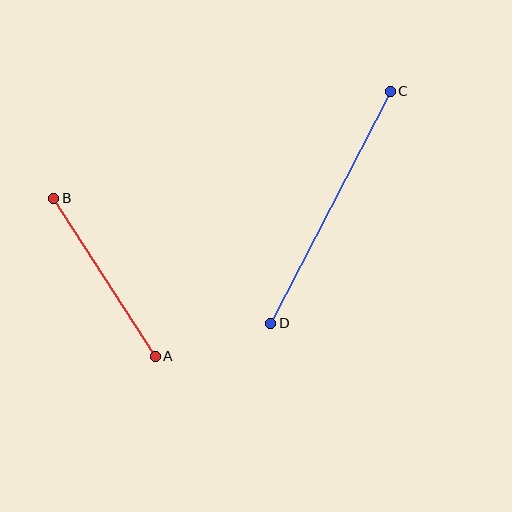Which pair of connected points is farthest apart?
Points C and D are farthest apart.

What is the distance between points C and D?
The distance is approximately 261 pixels.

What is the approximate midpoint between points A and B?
The midpoint is at approximately (104, 277) pixels.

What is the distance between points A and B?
The distance is approximately 188 pixels.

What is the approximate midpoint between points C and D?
The midpoint is at approximately (330, 207) pixels.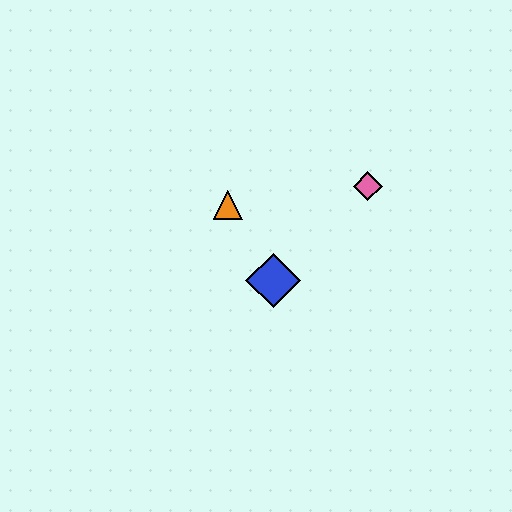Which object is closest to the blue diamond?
The orange triangle is closest to the blue diamond.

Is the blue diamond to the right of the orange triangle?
Yes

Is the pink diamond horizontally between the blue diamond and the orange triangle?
No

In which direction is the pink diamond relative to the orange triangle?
The pink diamond is to the right of the orange triangle.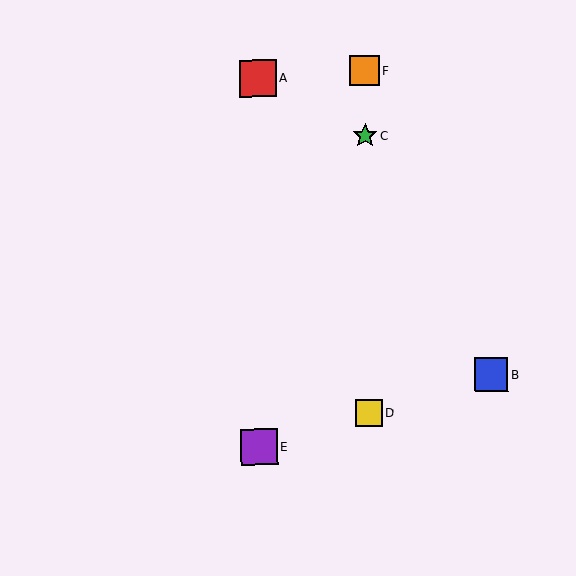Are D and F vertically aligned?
Yes, both are at x≈369.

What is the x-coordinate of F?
Object F is at x≈364.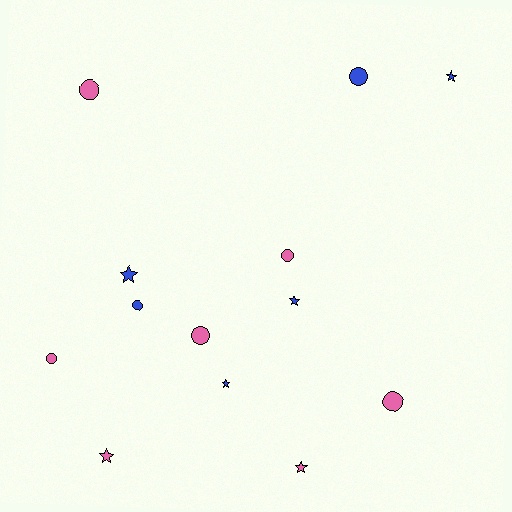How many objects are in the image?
There are 13 objects.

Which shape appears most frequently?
Circle, with 7 objects.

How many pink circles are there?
There are 5 pink circles.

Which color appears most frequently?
Pink, with 7 objects.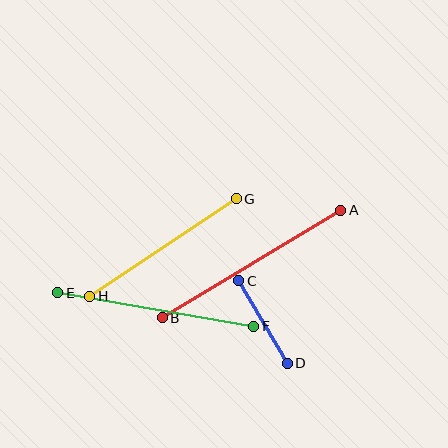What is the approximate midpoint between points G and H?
The midpoint is at approximately (163, 248) pixels.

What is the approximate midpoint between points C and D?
The midpoint is at approximately (263, 322) pixels.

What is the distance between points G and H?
The distance is approximately 176 pixels.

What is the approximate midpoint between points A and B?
The midpoint is at approximately (252, 264) pixels.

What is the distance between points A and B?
The distance is approximately 208 pixels.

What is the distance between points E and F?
The distance is approximately 199 pixels.